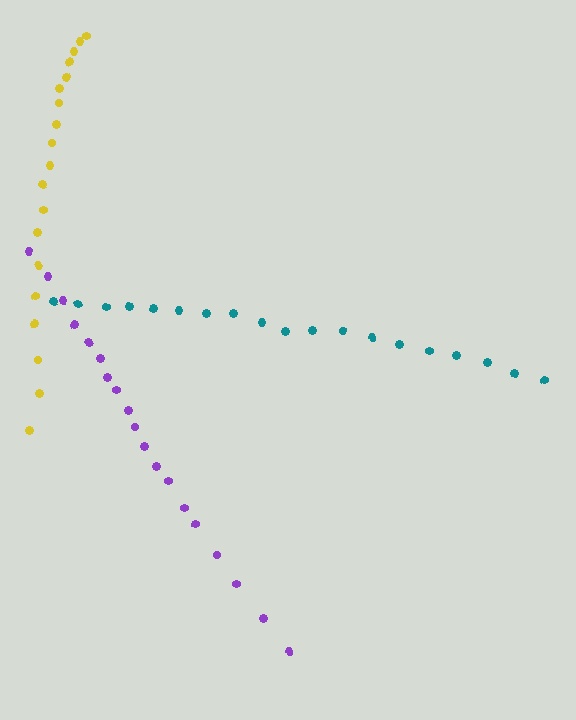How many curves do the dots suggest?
There are 3 distinct paths.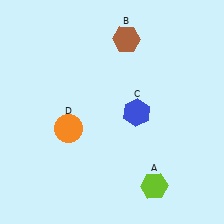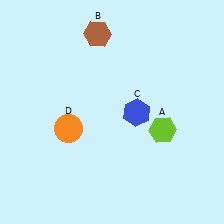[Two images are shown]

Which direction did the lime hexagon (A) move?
The lime hexagon (A) moved up.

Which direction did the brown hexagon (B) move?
The brown hexagon (B) moved left.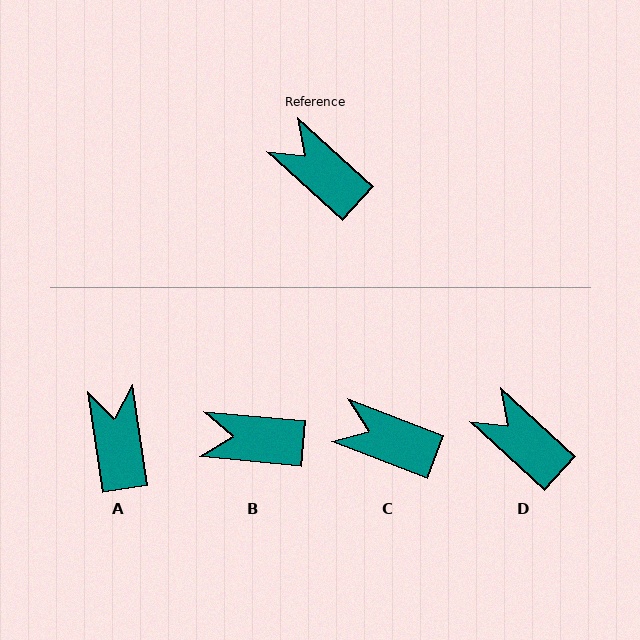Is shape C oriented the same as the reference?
No, it is off by about 21 degrees.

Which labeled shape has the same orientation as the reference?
D.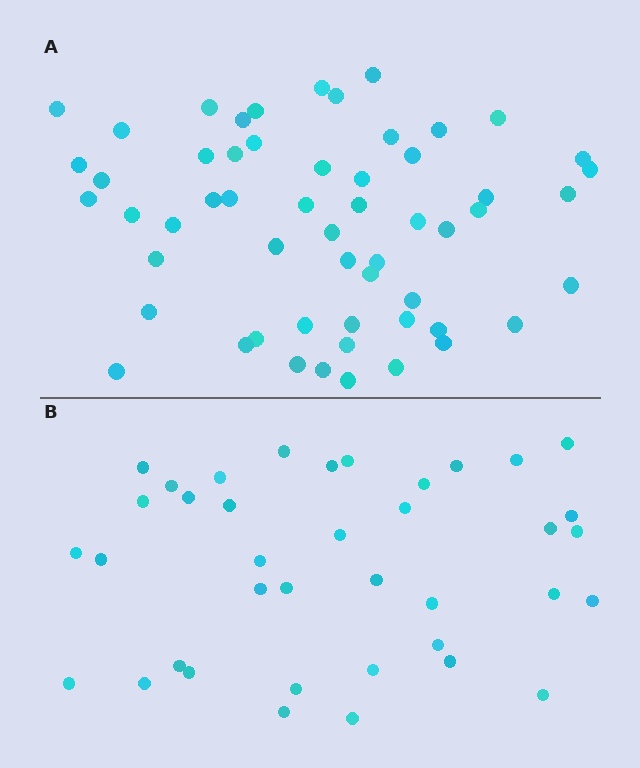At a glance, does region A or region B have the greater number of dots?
Region A (the top region) has more dots.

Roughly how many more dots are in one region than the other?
Region A has approximately 20 more dots than region B.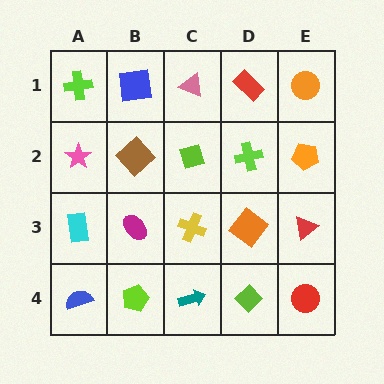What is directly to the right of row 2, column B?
A lime diamond.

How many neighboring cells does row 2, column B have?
4.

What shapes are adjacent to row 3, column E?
An orange pentagon (row 2, column E), a red circle (row 4, column E), an orange diamond (row 3, column D).